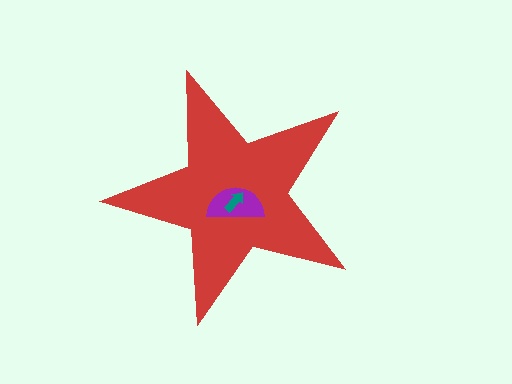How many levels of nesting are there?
3.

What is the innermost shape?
The teal arrow.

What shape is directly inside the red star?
The purple semicircle.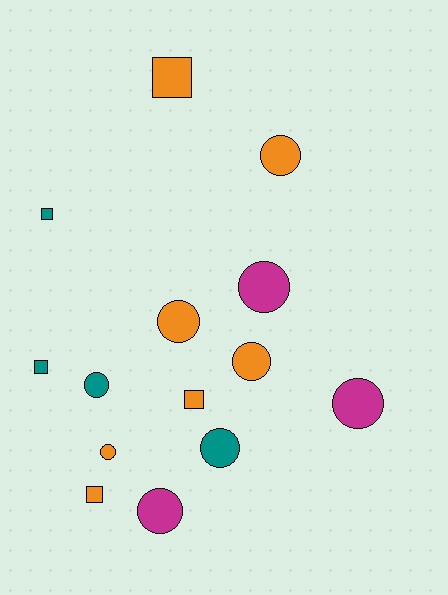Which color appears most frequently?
Orange, with 7 objects.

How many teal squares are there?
There are 2 teal squares.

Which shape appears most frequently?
Circle, with 9 objects.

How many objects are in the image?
There are 14 objects.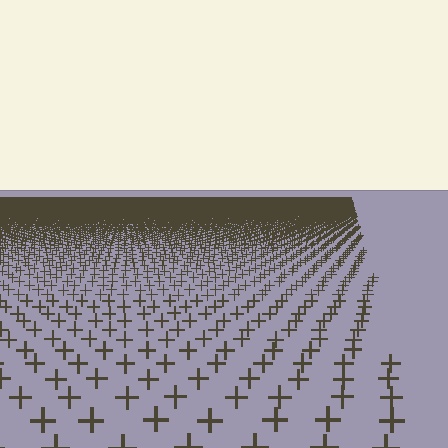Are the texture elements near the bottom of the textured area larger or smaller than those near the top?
Larger. Near the bottom, elements are closer to the viewer and appear at a bigger on-screen size.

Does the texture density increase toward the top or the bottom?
Density increases toward the top.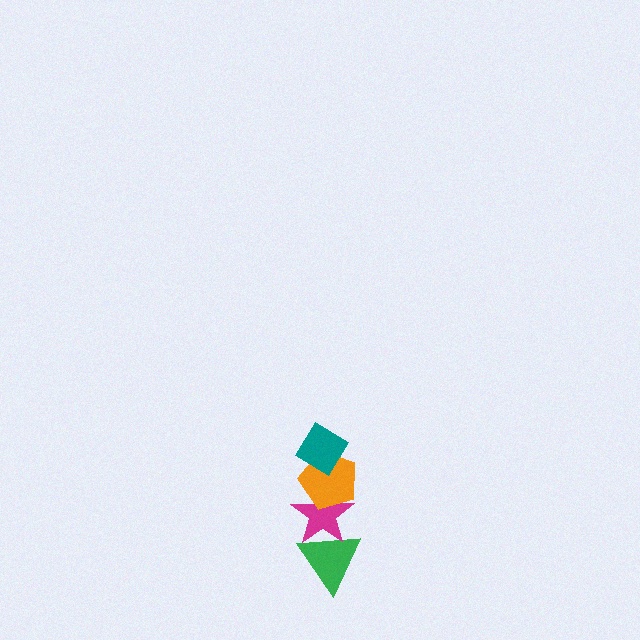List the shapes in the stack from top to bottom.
From top to bottom: the teal diamond, the orange pentagon, the magenta star, the green triangle.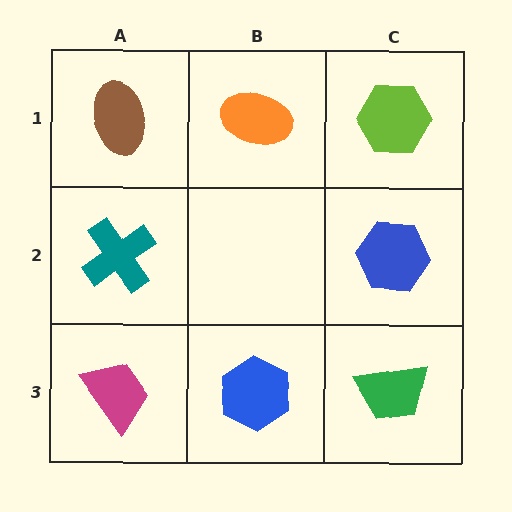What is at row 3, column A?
A magenta trapezoid.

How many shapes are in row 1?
3 shapes.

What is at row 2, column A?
A teal cross.